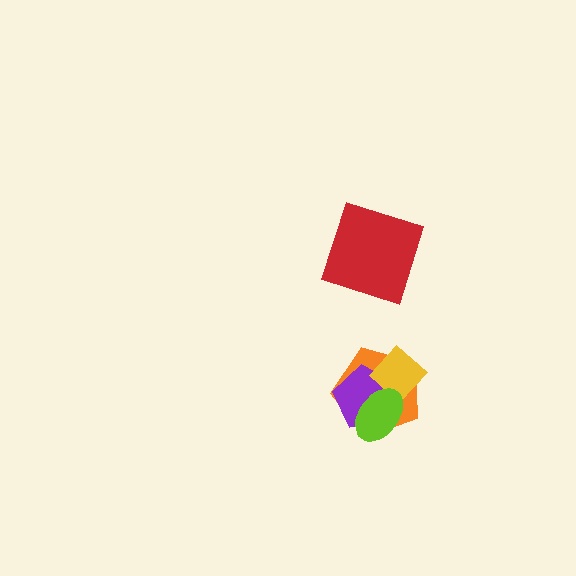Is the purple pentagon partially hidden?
Yes, it is partially covered by another shape.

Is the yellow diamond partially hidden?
Yes, it is partially covered by another shape.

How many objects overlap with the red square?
0 objects overlap with the red square.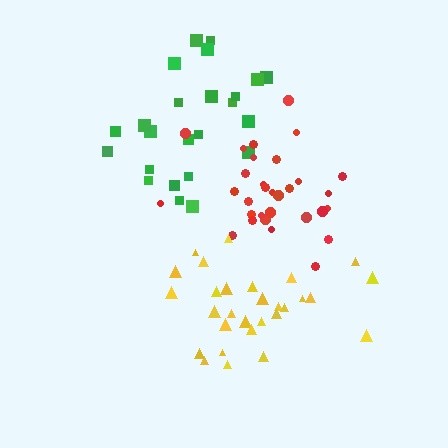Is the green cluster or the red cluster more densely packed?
Red.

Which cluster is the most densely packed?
Red.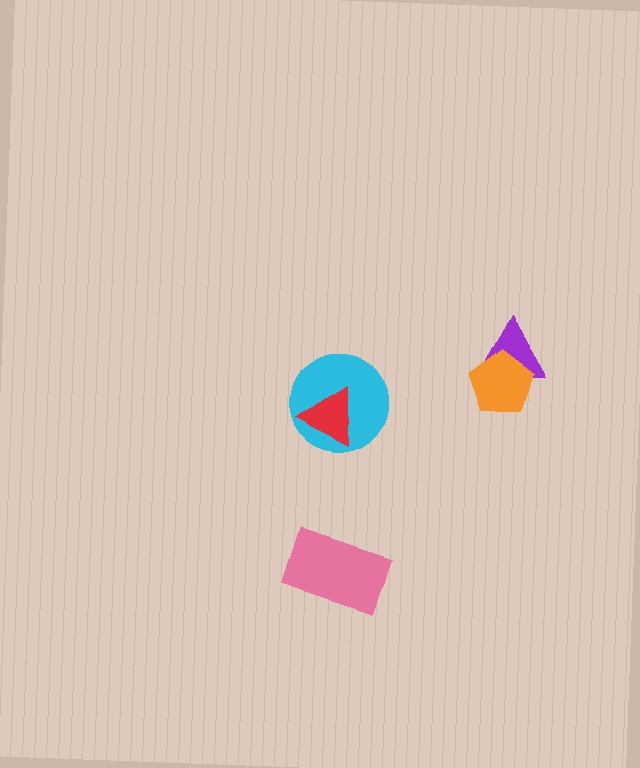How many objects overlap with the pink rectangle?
0 objects overlap with the pink rectangle.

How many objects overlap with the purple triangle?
1 object overlaps with the purple triangle.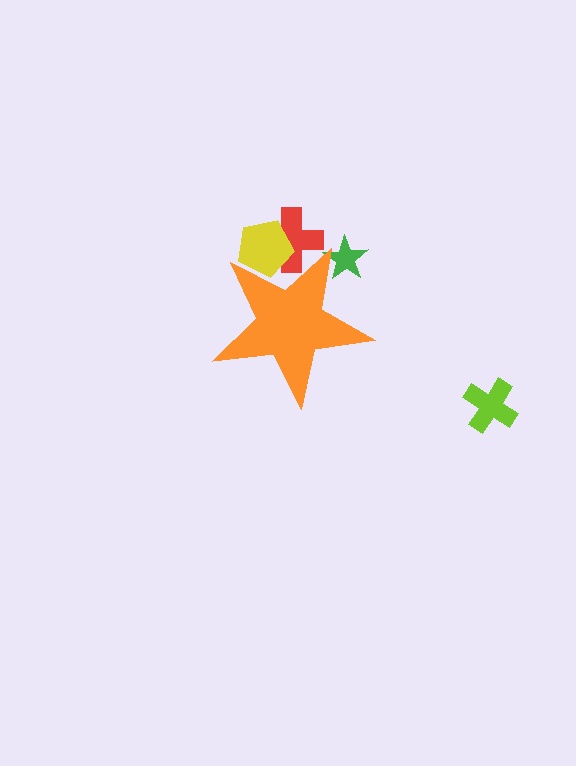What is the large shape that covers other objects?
An orange star.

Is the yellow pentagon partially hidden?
Yes, the yellow pentagon is partially hidden behind the orange star.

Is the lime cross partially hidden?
No, the lime cross is fully visible.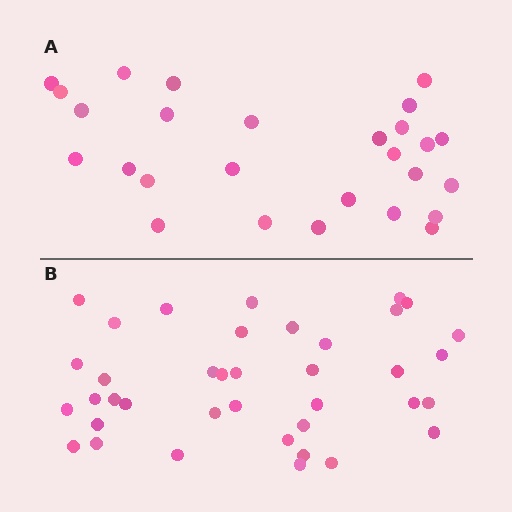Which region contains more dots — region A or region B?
Region B (the bottom region) has more dots.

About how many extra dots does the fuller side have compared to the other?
Region B has roughly 12 or so more dots than region A.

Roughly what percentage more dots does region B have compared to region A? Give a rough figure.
About 40% more.